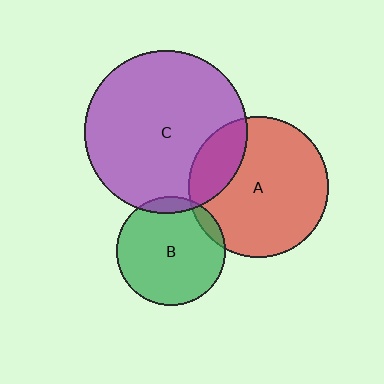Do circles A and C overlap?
Yes.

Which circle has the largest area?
Circle C (purple).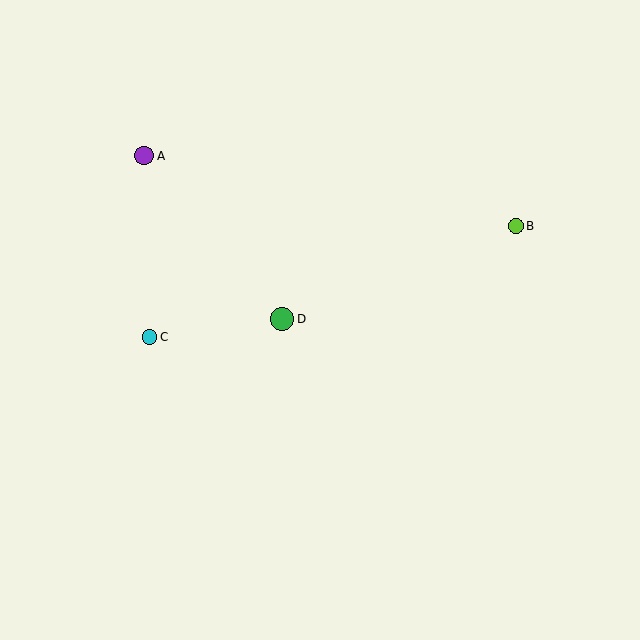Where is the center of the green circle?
The center of the green circle is at (282, 319).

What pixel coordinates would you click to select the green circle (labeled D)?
Click at (282, 319) to select the green circle D.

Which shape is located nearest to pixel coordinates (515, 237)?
The lime circle (labeled B) at (516, 226) is nearest to that location.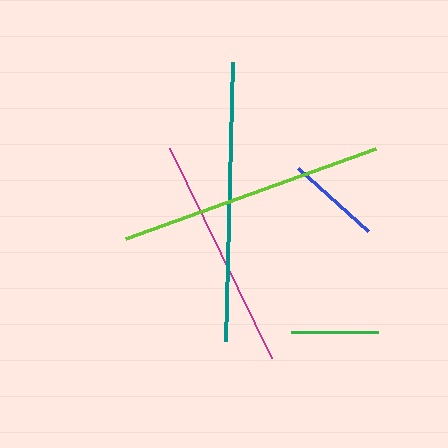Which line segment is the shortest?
The green line is the shortest at approximately 87 pixels.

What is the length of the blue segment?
The blue segment is approximately 95 pixels long.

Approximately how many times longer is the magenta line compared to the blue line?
The magenta line is approximately 2.5 times the length of the blue line.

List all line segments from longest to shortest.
From longest to shortest: teal, lime, magenta, blue, green.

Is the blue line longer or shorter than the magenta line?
The magenta line is longer than the blue line.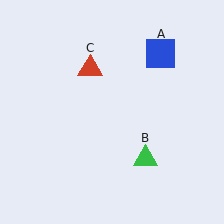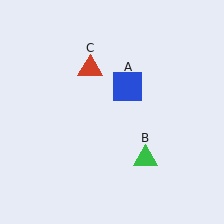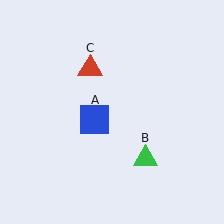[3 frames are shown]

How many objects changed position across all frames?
1 object changed position: blue square (object A).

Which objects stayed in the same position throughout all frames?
Green triangle (object B) and red triangle (object C) remained stationary.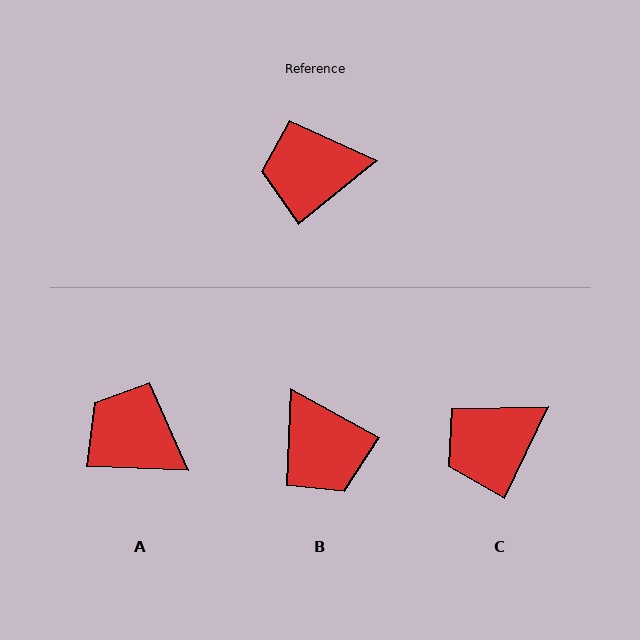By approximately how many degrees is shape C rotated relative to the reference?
Approximately 26 degrees counter-clockwise.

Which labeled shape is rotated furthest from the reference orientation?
B, about 113 degrees away.